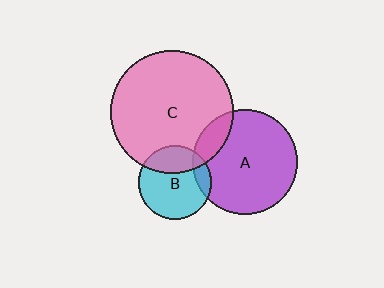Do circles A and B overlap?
Yes.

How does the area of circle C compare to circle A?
Approximately 1.4 times.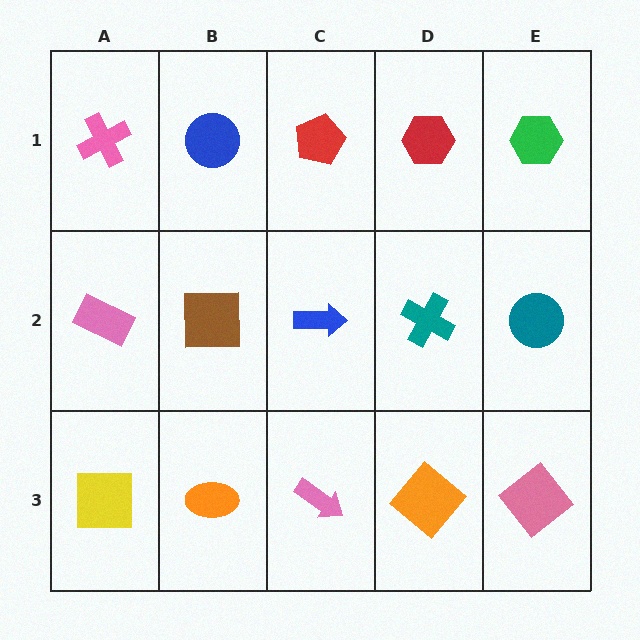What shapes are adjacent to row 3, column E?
A teal circle (row 2, column E), an orange diamond (row 3, column D).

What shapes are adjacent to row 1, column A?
A pink rectangle (row 2, column A), a blue circle (row 1, column B).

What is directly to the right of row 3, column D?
A pink diamond.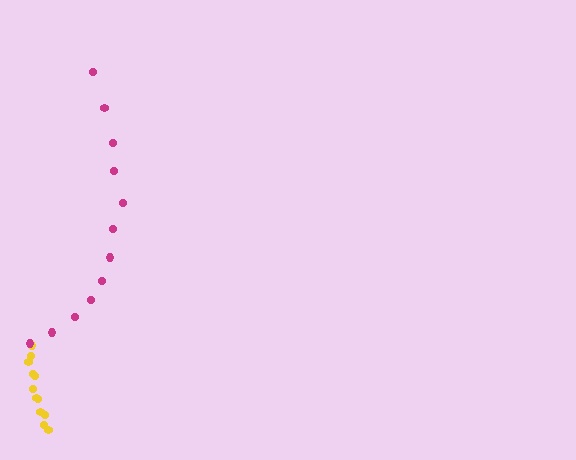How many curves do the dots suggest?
There are 2 distinct paths.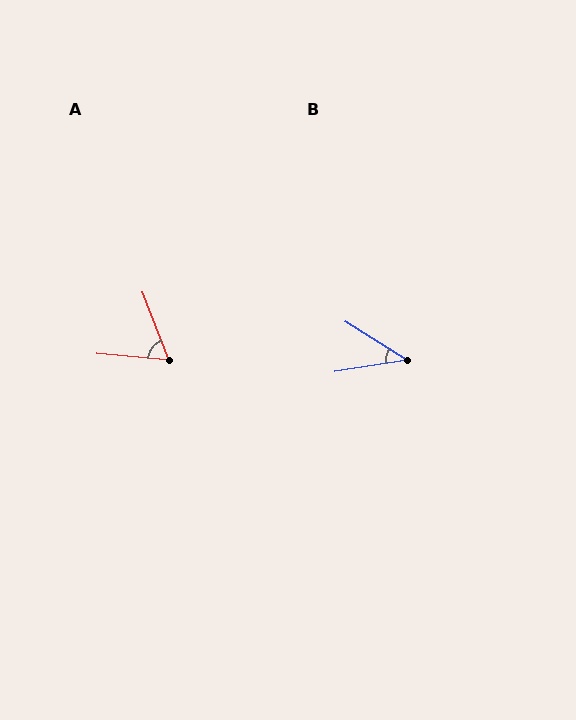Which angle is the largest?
A, at approximately 64 degrees.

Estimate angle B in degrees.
Approximately 41 degrees.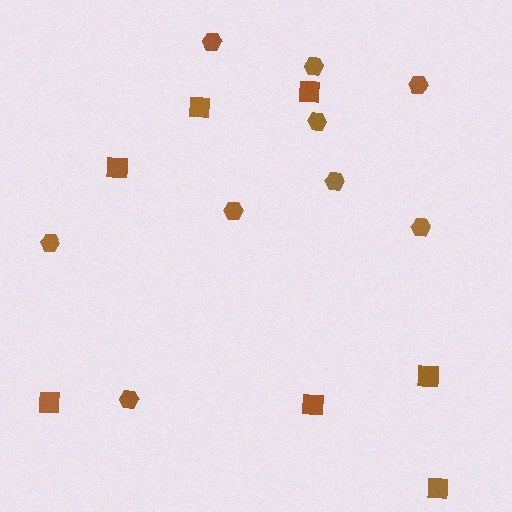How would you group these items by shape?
There are 2 groups: one group of squares (7) and one group of hexagons (9).